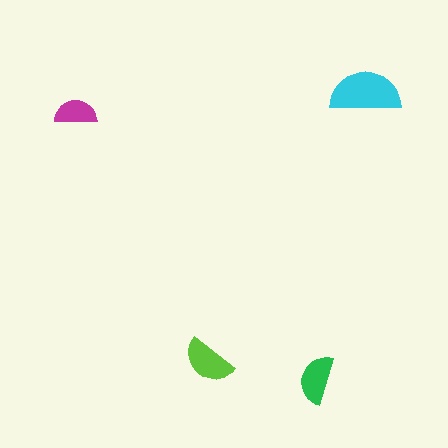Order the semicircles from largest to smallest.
the cyan one, the lime one, the green one, the magenta one.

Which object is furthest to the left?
The magenta semicircle is leftmost.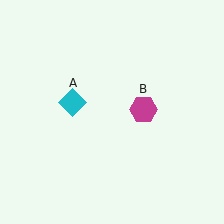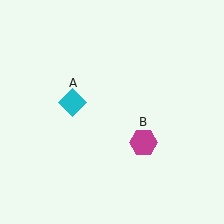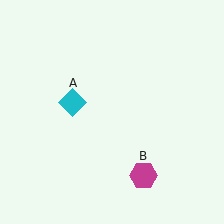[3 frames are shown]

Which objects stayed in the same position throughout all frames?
Cyan diamond (object A) remained stationary.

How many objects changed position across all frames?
1 object changed position: magenta hexagon (object B).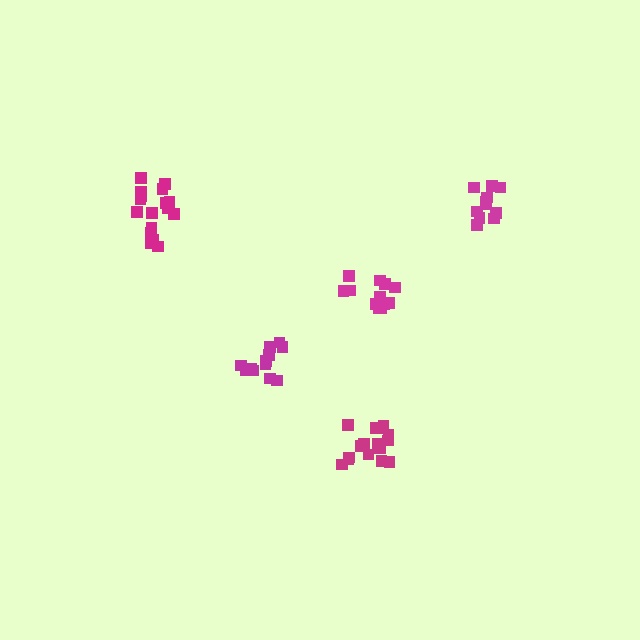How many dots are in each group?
Group 1: 11 dots, Group 2: 17 dots, Group 3: 17 dots, Group 4: 12 dots, Group 5: 12 dots (69 total).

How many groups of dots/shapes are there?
There are 5 groups.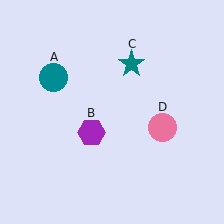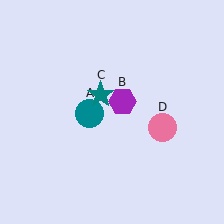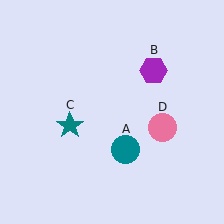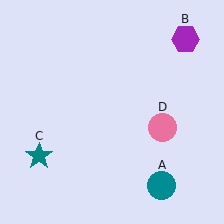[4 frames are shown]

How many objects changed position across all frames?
3 objects changed position: teal circle (object A), purple hexagon (object B), teal star (object C).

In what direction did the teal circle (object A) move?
The teal circle (object A) moved down and to the right.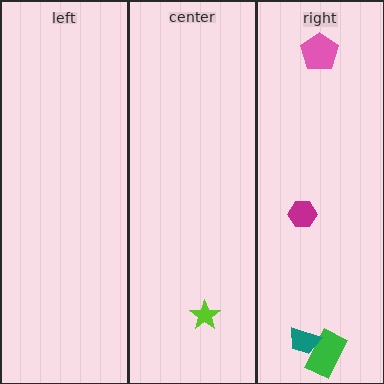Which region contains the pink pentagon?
The right region.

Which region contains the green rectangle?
The right region.